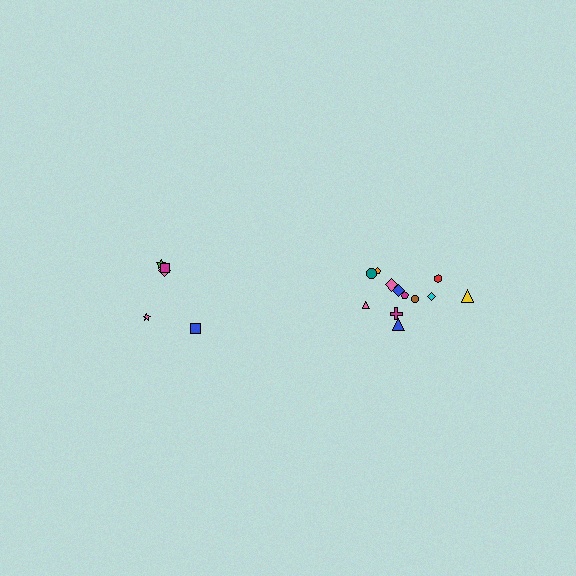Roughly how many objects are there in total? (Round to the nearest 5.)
Roughly 15 objects in total.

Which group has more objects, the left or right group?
The right group.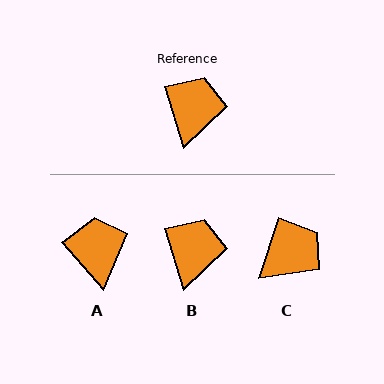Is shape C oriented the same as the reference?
No, it is off by about 35 degrees.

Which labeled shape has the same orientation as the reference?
B.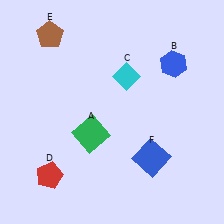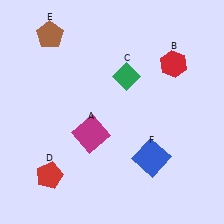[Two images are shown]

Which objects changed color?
A changed from green to magenta. B changed from blue to red. C changed from cyan to green.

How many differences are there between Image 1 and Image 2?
There are 3 differences between the two images.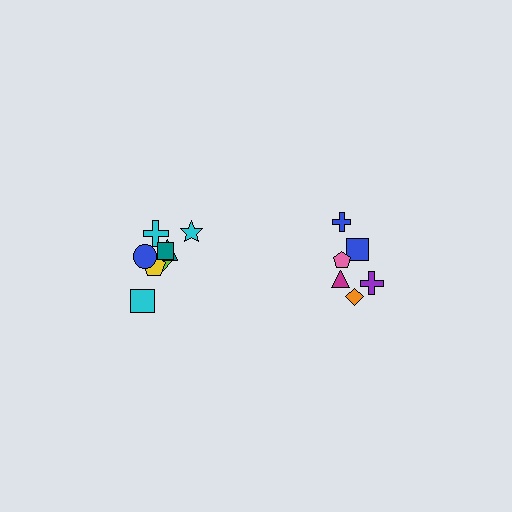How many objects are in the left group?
There are 8 objects.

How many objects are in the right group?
There are 6 objects.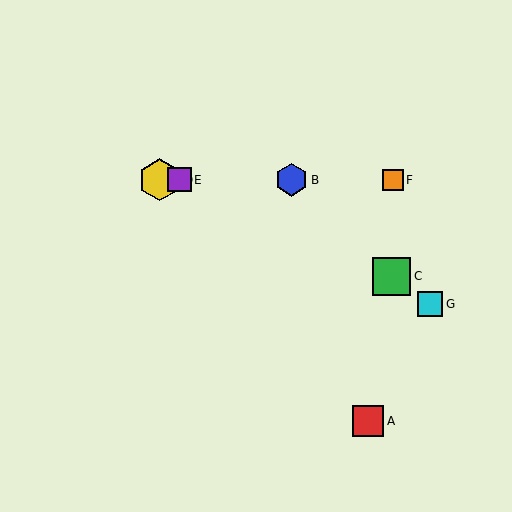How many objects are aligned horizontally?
4 objects (B, D, E, F) are aligned horizontally.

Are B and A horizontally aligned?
No, B is at y≈180 and A is at y≈421.